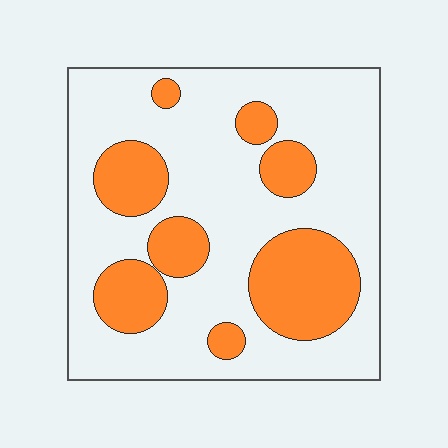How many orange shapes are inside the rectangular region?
8.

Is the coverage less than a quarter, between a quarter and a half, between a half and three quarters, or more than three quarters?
Between a quarter and a half.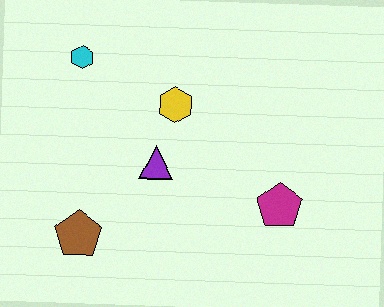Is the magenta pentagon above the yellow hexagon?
No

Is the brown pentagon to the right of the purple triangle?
No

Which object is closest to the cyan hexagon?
The yellow hexagon is closest to the cyan hexagon.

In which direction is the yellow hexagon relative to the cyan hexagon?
The yellow hexagon is to the right of the cyan hexagon.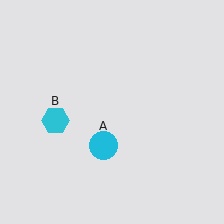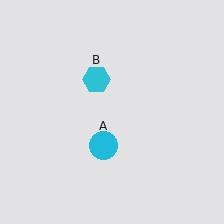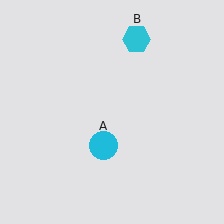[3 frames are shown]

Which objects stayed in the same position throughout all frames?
Cyan circle (object A) remained stationary.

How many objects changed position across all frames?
1 object changed position: cyan hexagon (object B).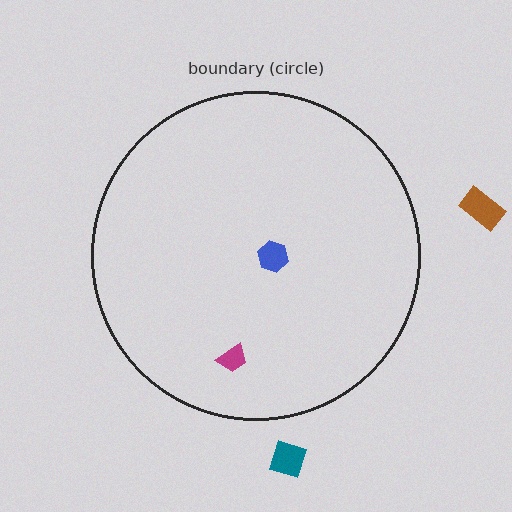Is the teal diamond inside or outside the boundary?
Outside.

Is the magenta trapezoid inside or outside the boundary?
Inside.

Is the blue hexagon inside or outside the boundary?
Inside.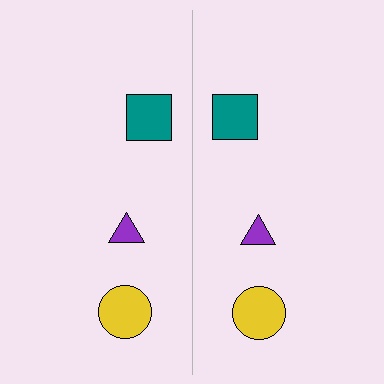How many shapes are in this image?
There are 6 shapes in this image.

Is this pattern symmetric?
Yes, this pattern has bilateral (reflection) symmetry.